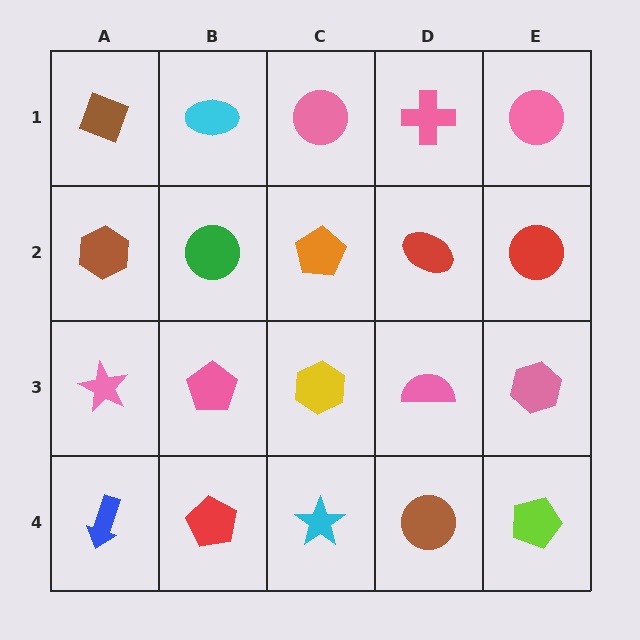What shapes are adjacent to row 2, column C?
A pink circle (row 1, column C), a yellow hexagon (row 3, column C), a green circle (row 2, column B), a red ellipse (row 2, column D).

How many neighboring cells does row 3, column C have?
4.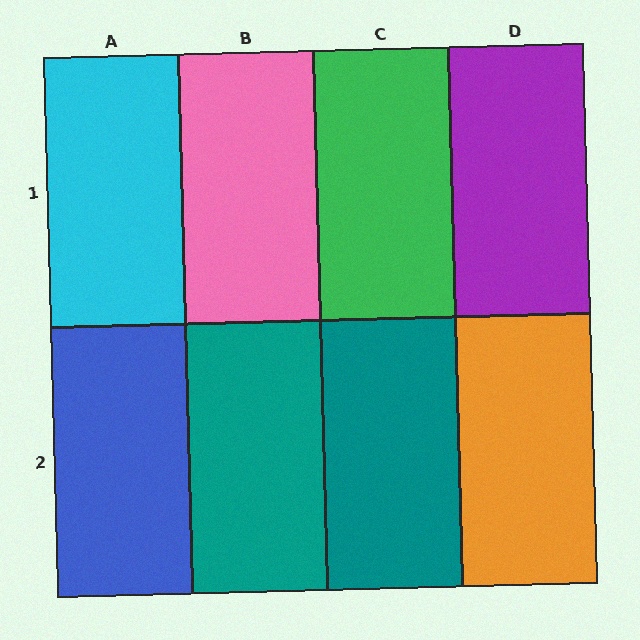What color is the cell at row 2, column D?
Orange.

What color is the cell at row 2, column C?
Teal.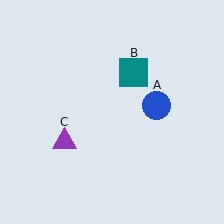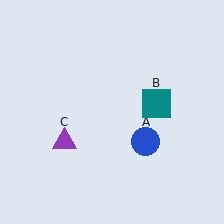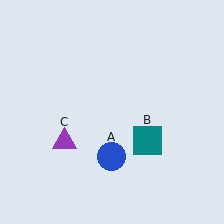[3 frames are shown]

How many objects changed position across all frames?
2 objects changed position: blue circle (object A), teal square (object B).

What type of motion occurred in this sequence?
The blue circle (object A), teal square (object B) rotated clockwise around the center of the scene.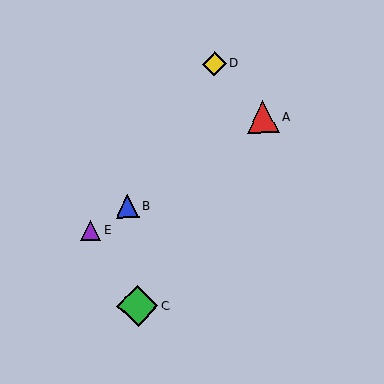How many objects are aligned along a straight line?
3 objects (A, B, E) are aligned along a straight line.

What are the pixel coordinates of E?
Object E is at (90, 230).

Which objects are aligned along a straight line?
Objects A, B, E are aligned along a straight line.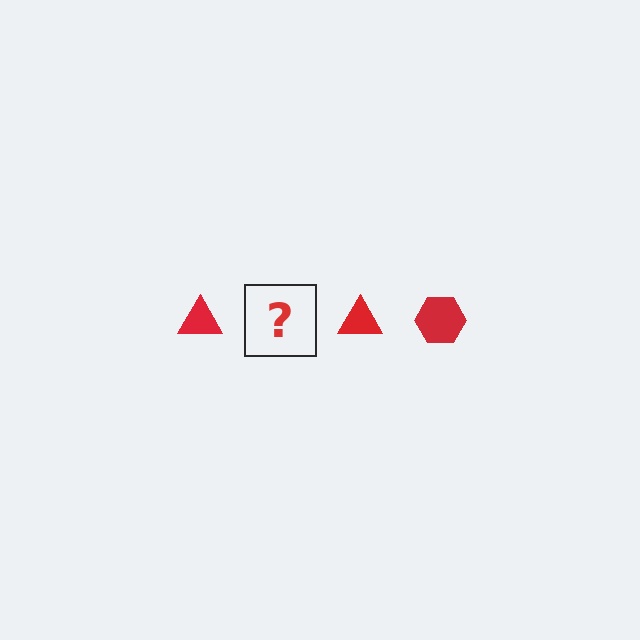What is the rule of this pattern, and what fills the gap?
The rule is that the pattern cycles through triangle, hexagon shapes in red. The gap should be filled with a red hexagon.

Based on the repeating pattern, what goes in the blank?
The blank should be a red hexagon.